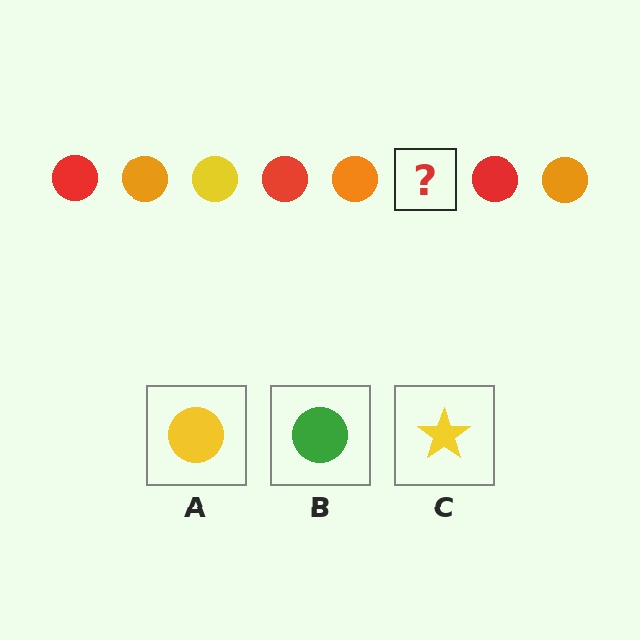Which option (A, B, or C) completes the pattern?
A.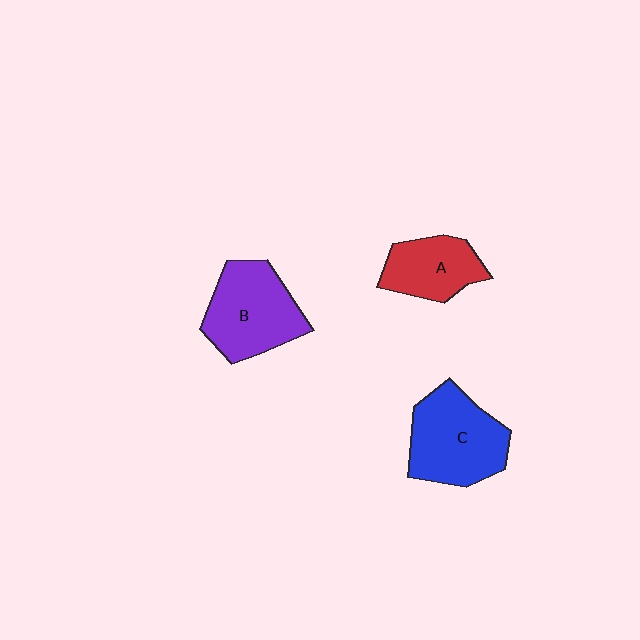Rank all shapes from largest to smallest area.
From largest to smallest: C (blue), B (purple), A (red).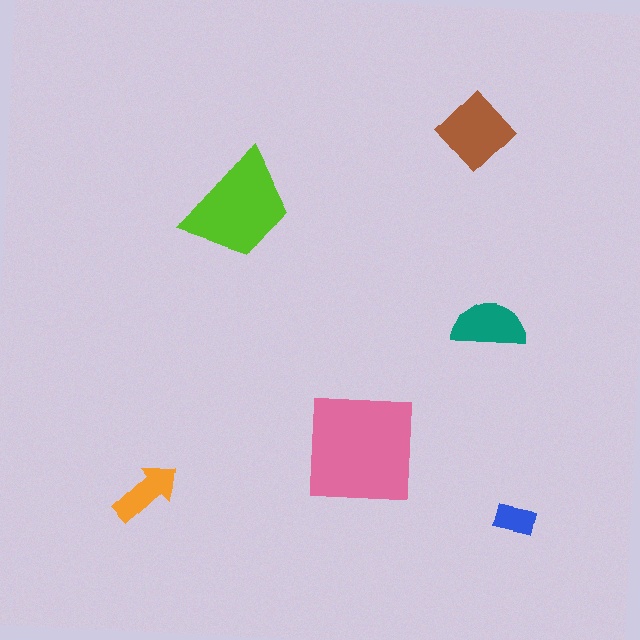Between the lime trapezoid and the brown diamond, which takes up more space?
The lime trapezoid.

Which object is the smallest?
The blue rectangle.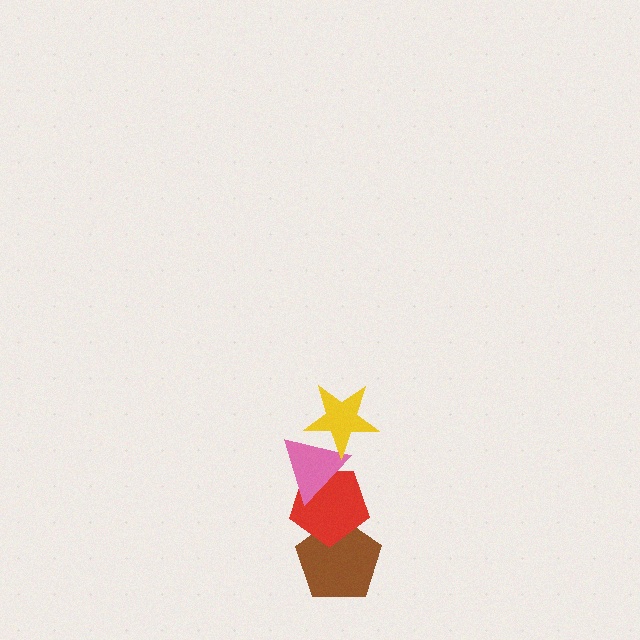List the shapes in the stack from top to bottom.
From top to bottom: the yellow star, the pink triangle, the red pentagon, the brown pentagon.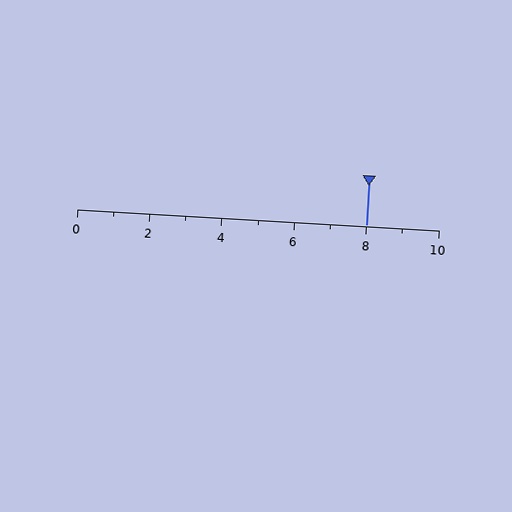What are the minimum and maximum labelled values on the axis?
The axis runs from 0 to 10.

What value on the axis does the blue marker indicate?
The marker indicates approximately 8.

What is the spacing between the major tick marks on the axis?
The major ticks are spaced 2 apart.